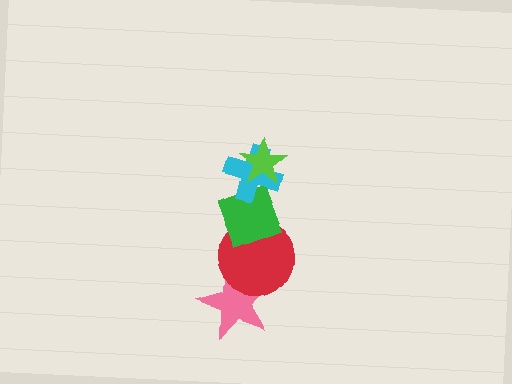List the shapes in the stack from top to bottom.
From top to bottom: the lime star, the cyan cross, the green diamond, the red circle, the pink star.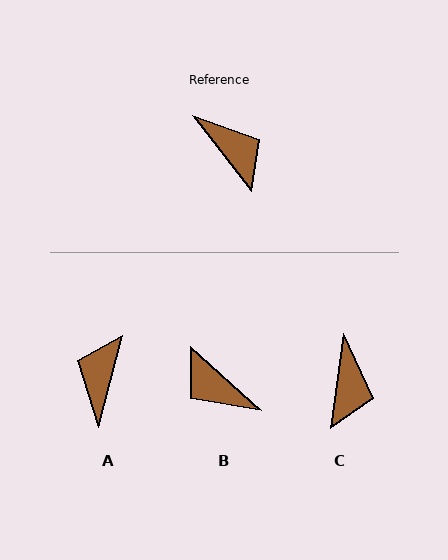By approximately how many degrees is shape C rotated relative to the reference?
Approximately 45 degrees clockwise.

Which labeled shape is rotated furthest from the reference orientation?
B, about 169 degrees away.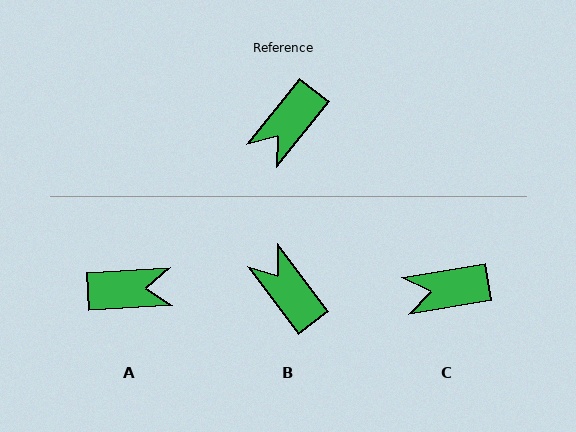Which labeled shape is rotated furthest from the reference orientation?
A, about 132 degrees away.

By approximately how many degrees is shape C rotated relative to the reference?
Approximately 42 degrees clockwise.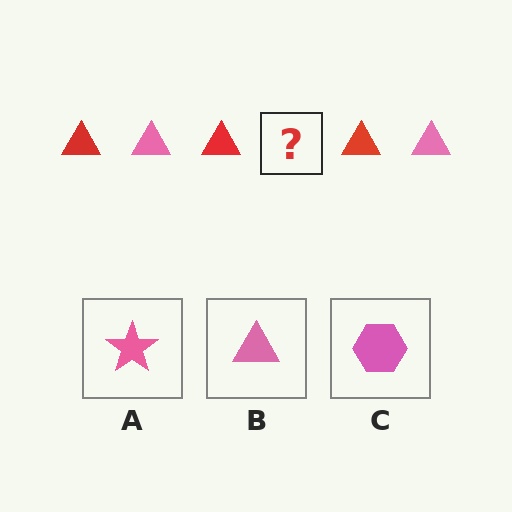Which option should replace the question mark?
Option B.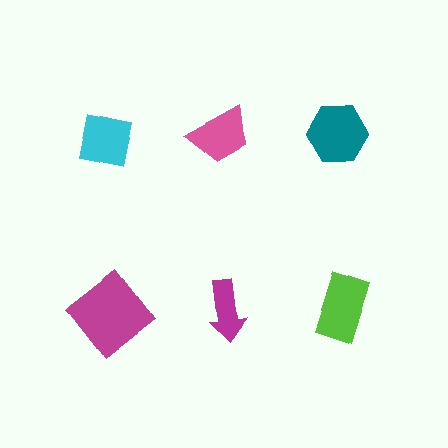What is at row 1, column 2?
A pink trapezoid.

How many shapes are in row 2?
3 shapes.